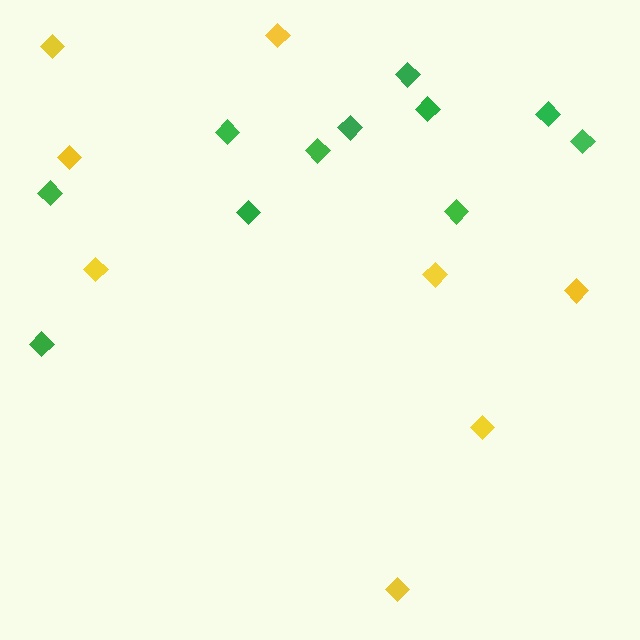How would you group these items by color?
There are 2 groups: one group of green diamonds (11) and one group of yellow diamonds (8).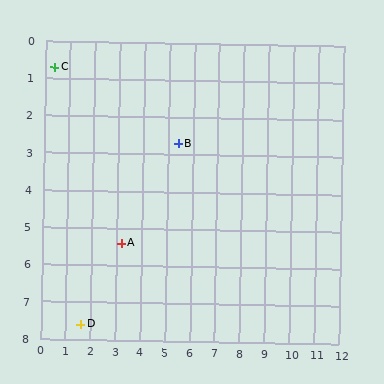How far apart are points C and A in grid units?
Points C and A are about 5.5 grid units apart.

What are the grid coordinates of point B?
Point B is at approximately (5.4, 2.7).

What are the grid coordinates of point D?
Point D is at approximately (1.6, 7.6).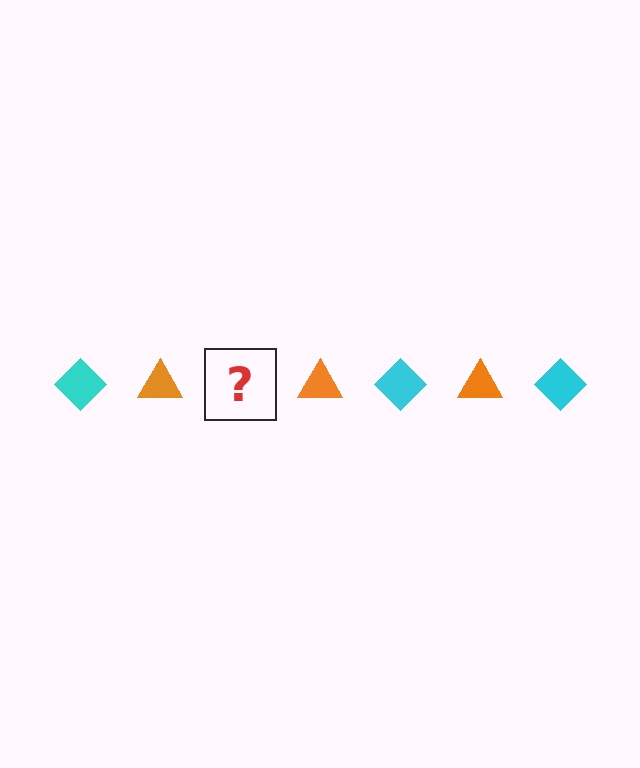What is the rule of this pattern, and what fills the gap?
The rule is that the pattern alternates between cyan diamond and orange triangle. The gap should be filled with a cyan diamond.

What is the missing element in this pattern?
The missing element is a cyan diamond.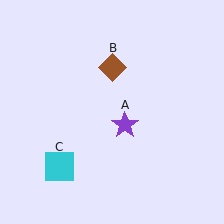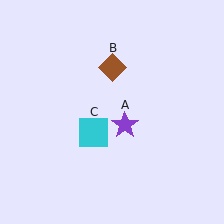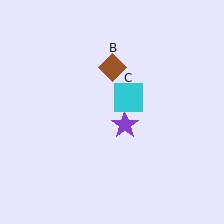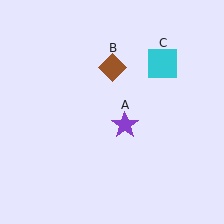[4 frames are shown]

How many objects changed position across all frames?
1 object changed position: cyan square (object C).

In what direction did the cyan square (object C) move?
The cyan square (object C) moved up and to the right.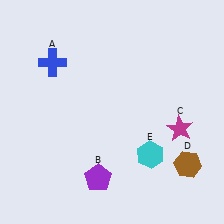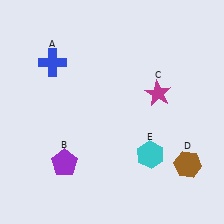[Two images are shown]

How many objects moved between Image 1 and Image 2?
2 objects moved between the two images.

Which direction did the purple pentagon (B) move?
The purple pentagon (B) moved left.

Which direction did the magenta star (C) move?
The magenta star (C) moved up.